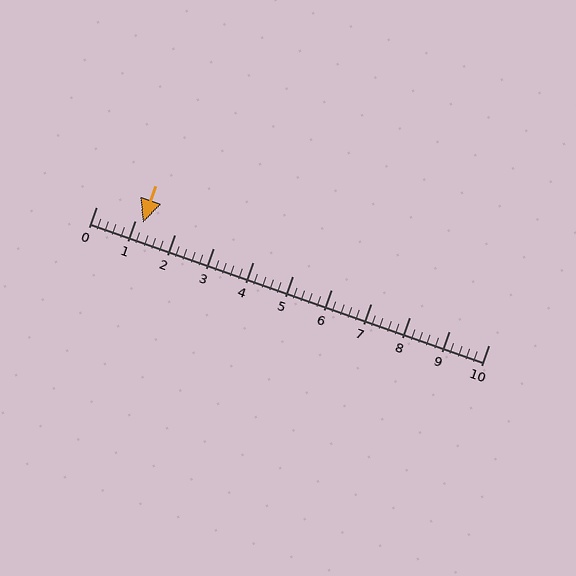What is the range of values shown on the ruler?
The ruler shows values from 0 to 10.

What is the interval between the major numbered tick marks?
The major tick marks are spaced 1 units apart.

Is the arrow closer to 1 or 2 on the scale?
The arrow is closer to 1.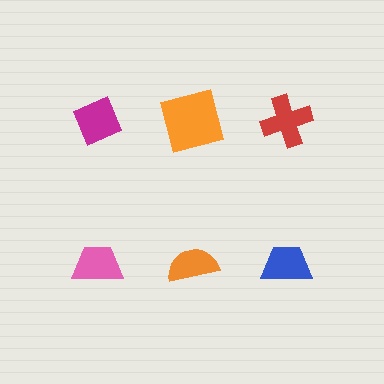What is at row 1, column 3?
A red cross.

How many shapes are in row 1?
3 shapes.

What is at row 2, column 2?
An orange semicircle.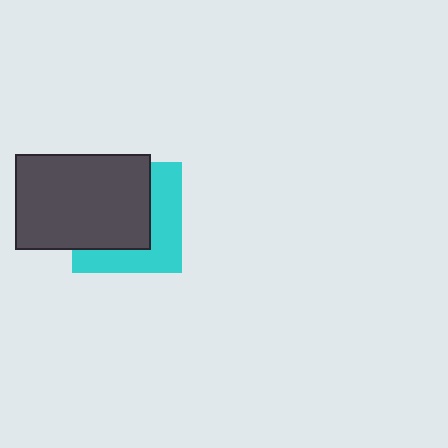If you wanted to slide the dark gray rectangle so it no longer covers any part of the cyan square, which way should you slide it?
Slide it toward the upper-left — that is the most direct way to separate the two shapes.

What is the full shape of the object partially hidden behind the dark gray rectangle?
The partially hidden object is a cyan square.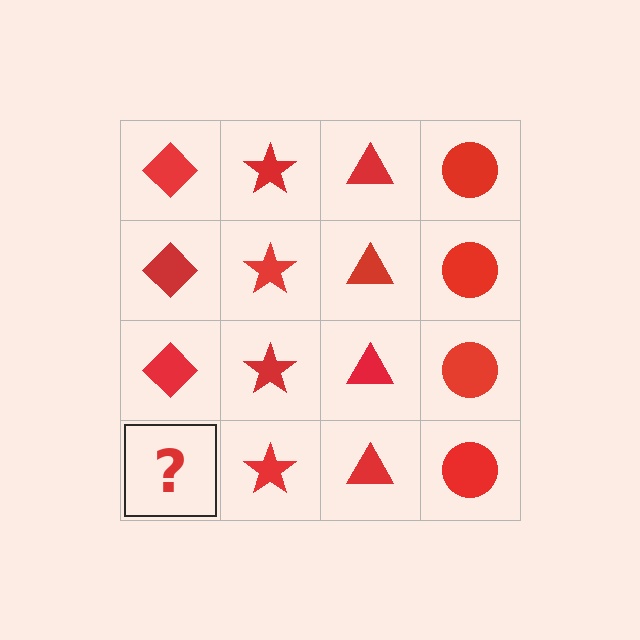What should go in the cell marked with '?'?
The missing cell should contain a red diamond.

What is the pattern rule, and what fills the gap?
The rule is that each column has a consistent shape. The gap should be filled with a red diamond.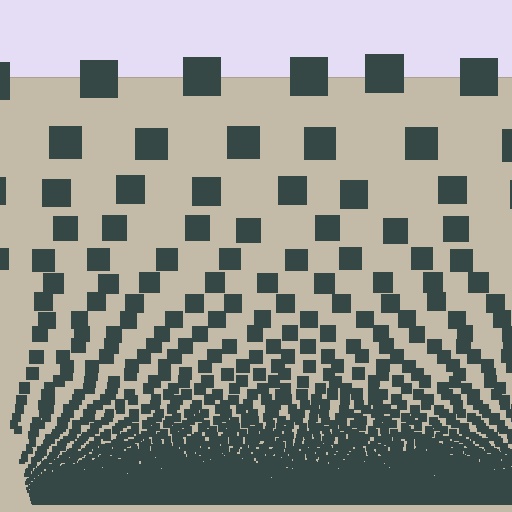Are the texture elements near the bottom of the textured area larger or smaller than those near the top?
Smaller. The gradient is inverted — elements near the bottom are smaller and denser.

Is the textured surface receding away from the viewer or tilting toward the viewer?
The surface appears to tilt toward the viewer. Texture elements get larger and sparser toward the top.